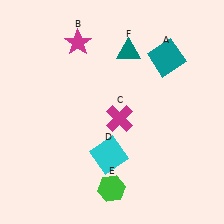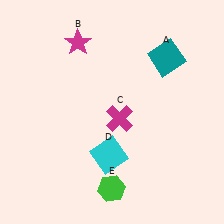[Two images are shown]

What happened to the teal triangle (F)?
The teal triangle (F) was removed in Image 2. It was in the top-right area of Image 1.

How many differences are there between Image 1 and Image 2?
There is 1 difference between the two images.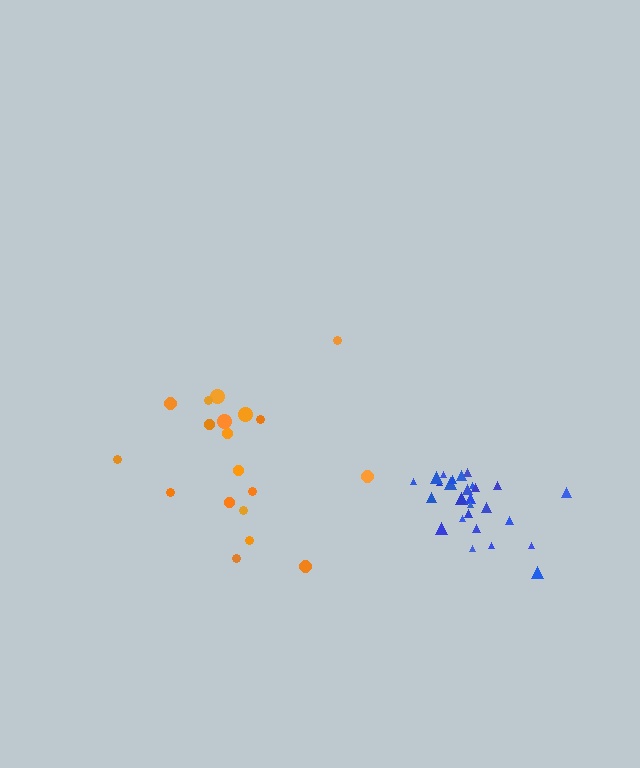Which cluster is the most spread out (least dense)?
Orange.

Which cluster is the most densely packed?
Blue.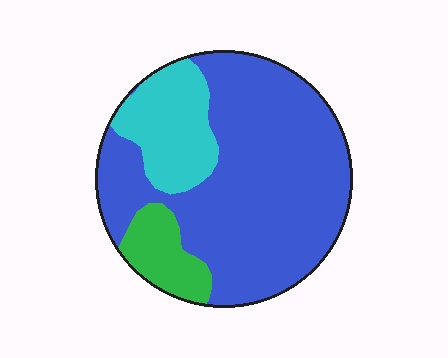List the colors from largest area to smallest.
From largest to smallest: blue, cyan, green.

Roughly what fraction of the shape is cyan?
Cyan takes up about one fifth (1/5) of the shape.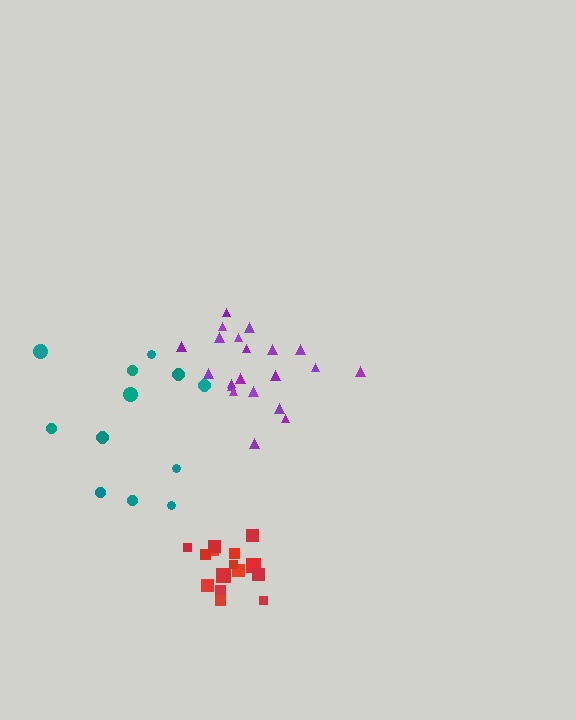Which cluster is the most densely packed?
Red.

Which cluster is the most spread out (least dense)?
Teal.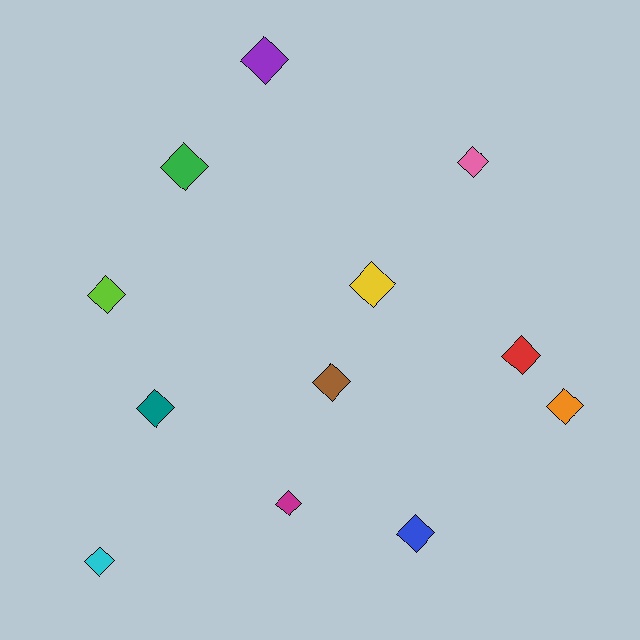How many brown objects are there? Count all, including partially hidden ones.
There is 1 brown object.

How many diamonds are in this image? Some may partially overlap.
There are 12 diamonds.